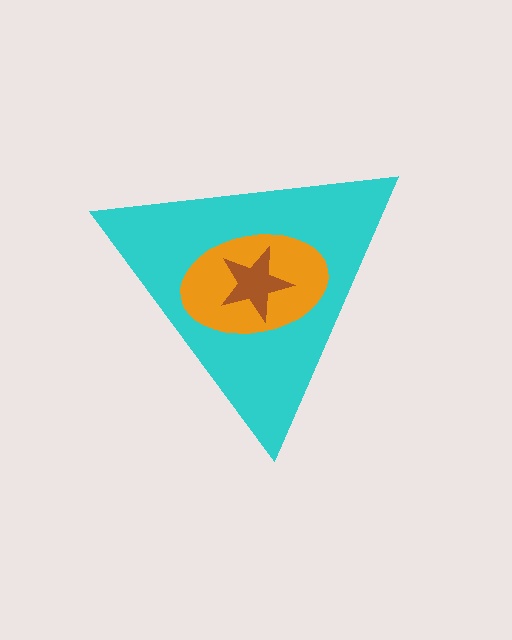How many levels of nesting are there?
3.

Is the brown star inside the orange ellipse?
Yes.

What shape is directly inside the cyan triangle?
The orange ellipse.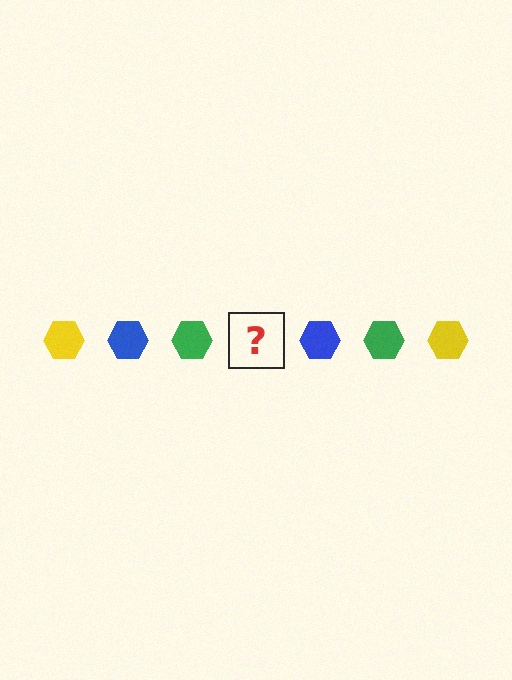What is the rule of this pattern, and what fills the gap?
The rule is that the pattern cycles through yellow, blue, green hexagons. The gap should be filled with a yellow hexagon.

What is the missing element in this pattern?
The missing element is a yellow hexagon.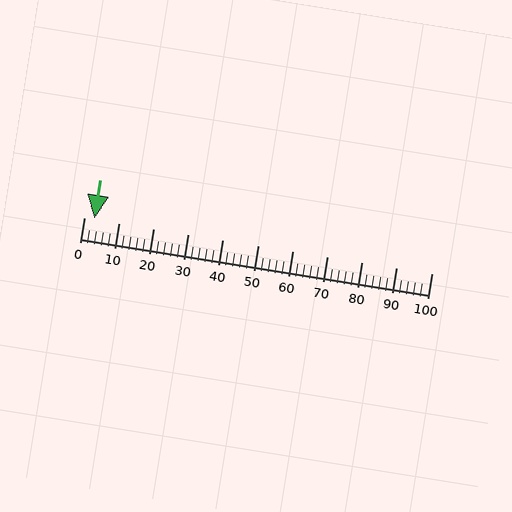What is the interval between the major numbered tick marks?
The major tick marks are spaced 10 units apart.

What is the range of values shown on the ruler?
The ruler shows values from 0 to 100.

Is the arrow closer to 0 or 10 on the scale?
The arrow is closer to 0.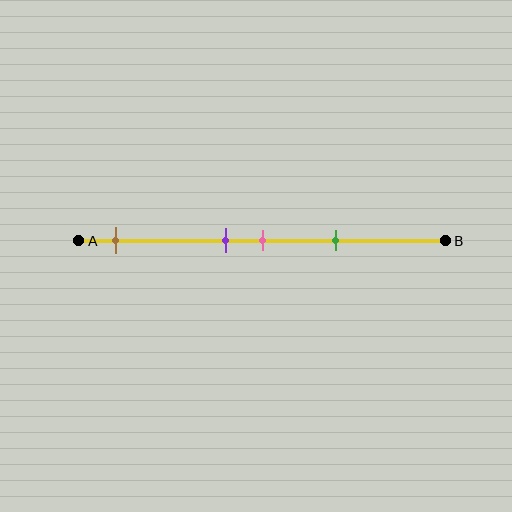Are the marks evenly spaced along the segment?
No, the marks are not evenly spaced.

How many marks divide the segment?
There are 4 marks dividing the segment.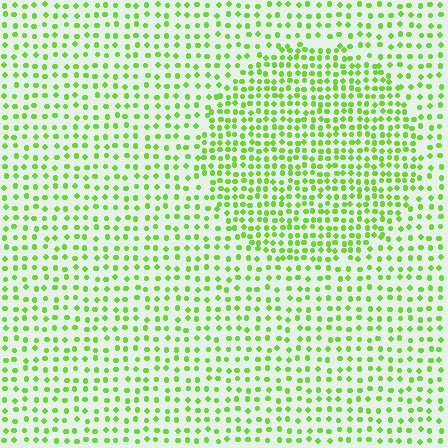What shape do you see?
I see a circle.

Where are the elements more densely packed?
The elements are more densely packed inside the circle boundary.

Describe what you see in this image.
The image contains small lime elements arranged at two different densities. A circle-shaped region is visible where the elements are more densely packed than the surrounding area.